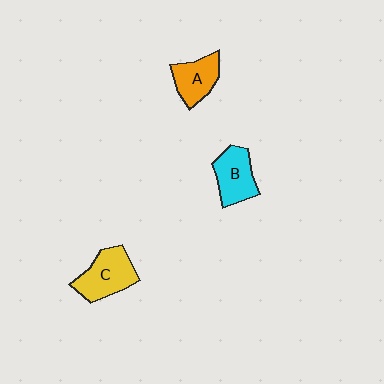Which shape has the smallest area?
Shape A (orange).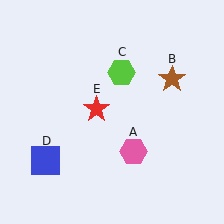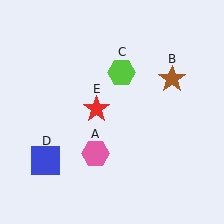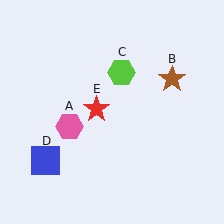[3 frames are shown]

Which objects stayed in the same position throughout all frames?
Brown star (object B) and lime hexagon (object C) and blue square (object D) and red star (object E) remained stationary.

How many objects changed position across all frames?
1 object changed position: pink hexagon (object A).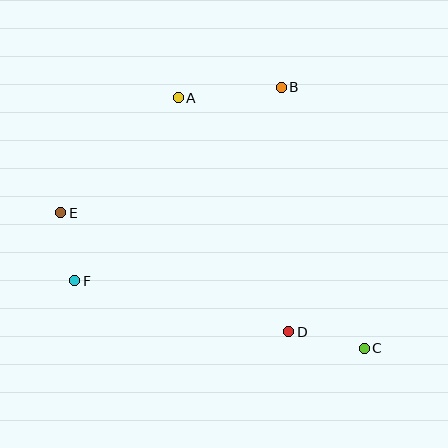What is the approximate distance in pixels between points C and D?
The distance between C and D is approximately 78 pixels.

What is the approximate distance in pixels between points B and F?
The distance between B and F is approximately 283 pixels.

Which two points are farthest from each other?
Points C and E are farthest from each other.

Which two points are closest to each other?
Points E and F are closest to each other.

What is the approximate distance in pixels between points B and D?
The distance between B and D is approximately 244 pixels.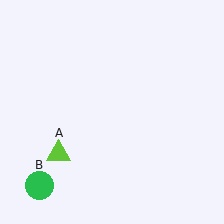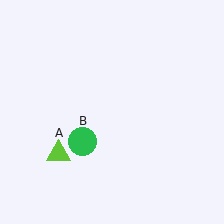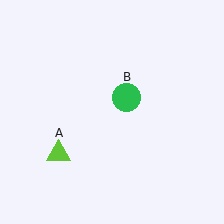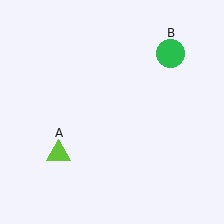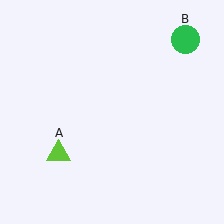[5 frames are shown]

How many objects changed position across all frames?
1 object changed position: green circle (object B).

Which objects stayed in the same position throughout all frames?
Lime triangle (object A) remained stationary.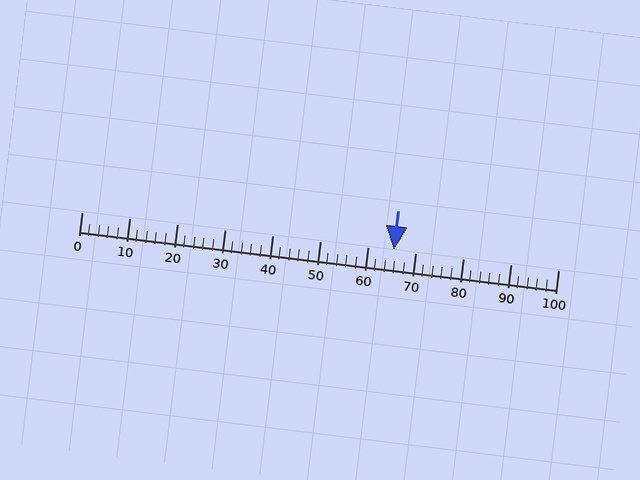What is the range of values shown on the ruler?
The ruler shows values from 0 to 100.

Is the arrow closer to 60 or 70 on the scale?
The arrow is closer to 70.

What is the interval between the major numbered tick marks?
The major tick marks are spaced 10 units apart.